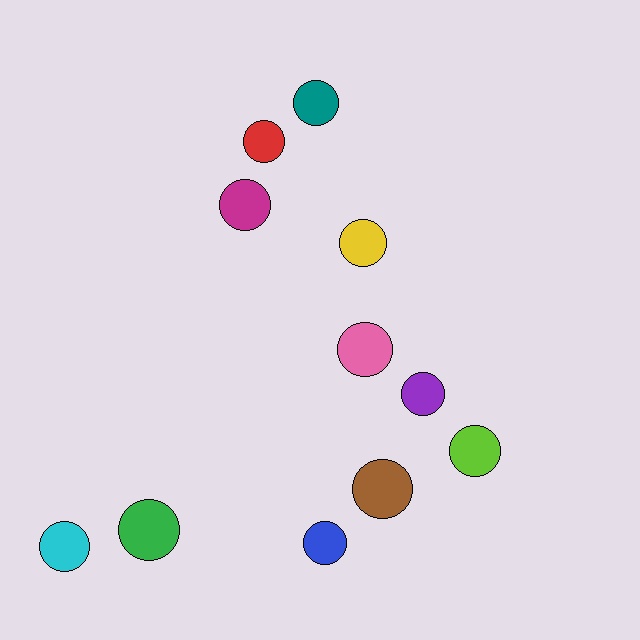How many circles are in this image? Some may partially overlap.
There are 11 circles.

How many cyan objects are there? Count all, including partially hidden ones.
There is 1 cyan object.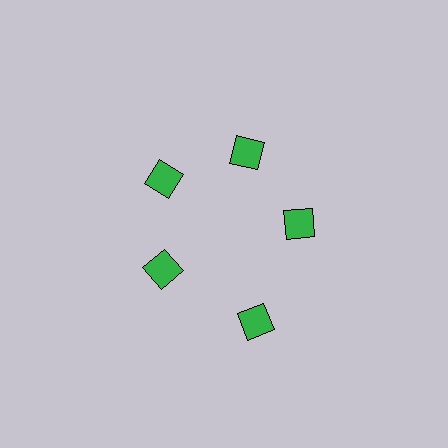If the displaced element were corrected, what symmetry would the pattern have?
It would have 5-fold rotational symmetry — the pattern would map onto itself every 72 degrees.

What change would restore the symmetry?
The symmetry would be restored by moving it inward, back onto the ring so that all 5 diamonds sit at equal angles and equal distance from the center.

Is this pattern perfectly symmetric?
No. The 5 green diamonds are arranged in a ring, but one element near the 5 o'clock position is pushed outward from the center, breaking the 5-fold rotational symmetry.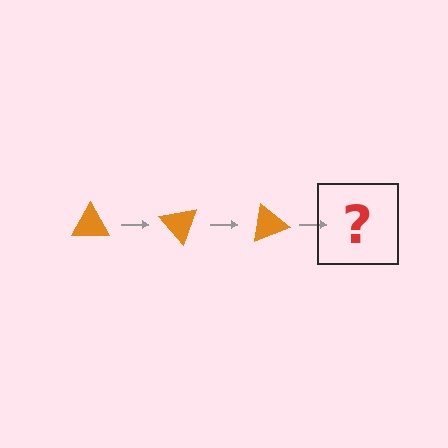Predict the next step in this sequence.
The next step is an orange triangle rotated 150 degrees.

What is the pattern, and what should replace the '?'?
The pattern is that the triangle rotates 50 degrees each step. The '?' should be an orange triangle rotated 150 degrees.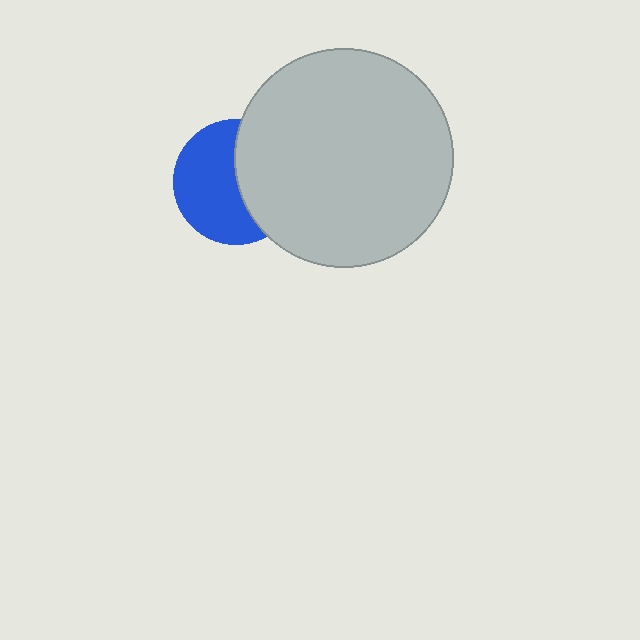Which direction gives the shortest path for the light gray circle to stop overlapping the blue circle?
Moving right gives the shortest separation.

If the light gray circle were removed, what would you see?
You would see the complete blue circle.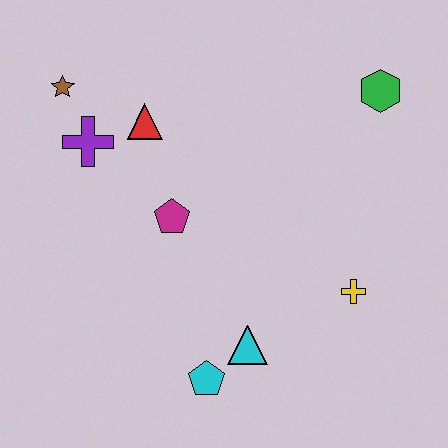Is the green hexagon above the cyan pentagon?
Yes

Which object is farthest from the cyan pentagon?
The green hexagon is farthest from the cyan pentagon.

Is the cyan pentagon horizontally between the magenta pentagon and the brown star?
No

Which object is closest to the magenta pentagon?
The red triangle is closest to the magenta pentagon.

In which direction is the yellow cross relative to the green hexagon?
The yellow cross is below the green hexagon.